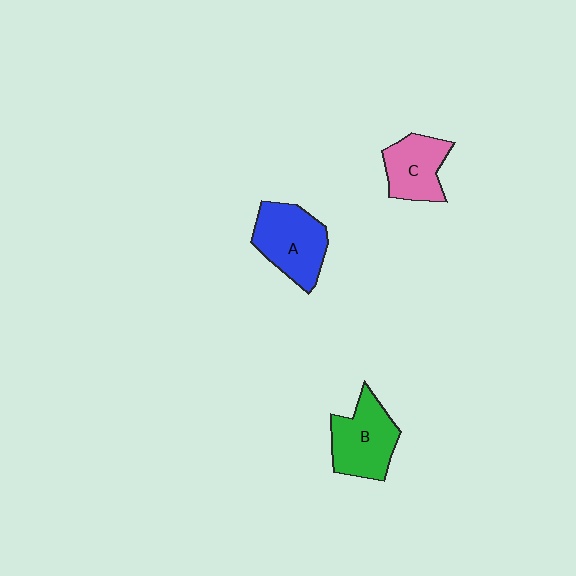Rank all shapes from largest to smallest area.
From largest to smallest: A (blue), B (green), C (pink).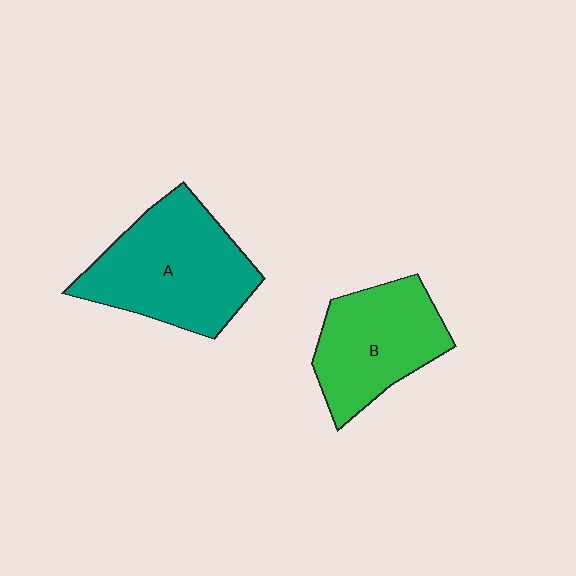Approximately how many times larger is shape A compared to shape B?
Approximately 1.3 times.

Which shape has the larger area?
Shape A (teal).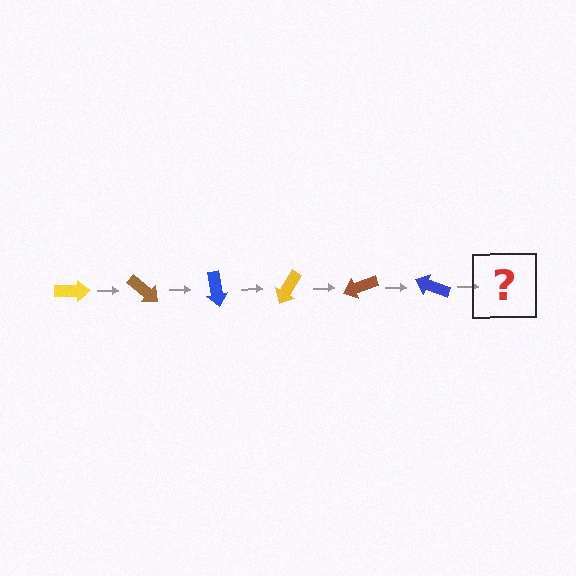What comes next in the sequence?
The next element should be a yellow arrow, rotated 240 degrees from the start.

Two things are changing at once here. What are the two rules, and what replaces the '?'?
The two rules are that it rotates 40 degrees each step and the color cycles through yellow, brown, and blue. The '?' should be a yellow arrow, rotated 240 degrees from the start.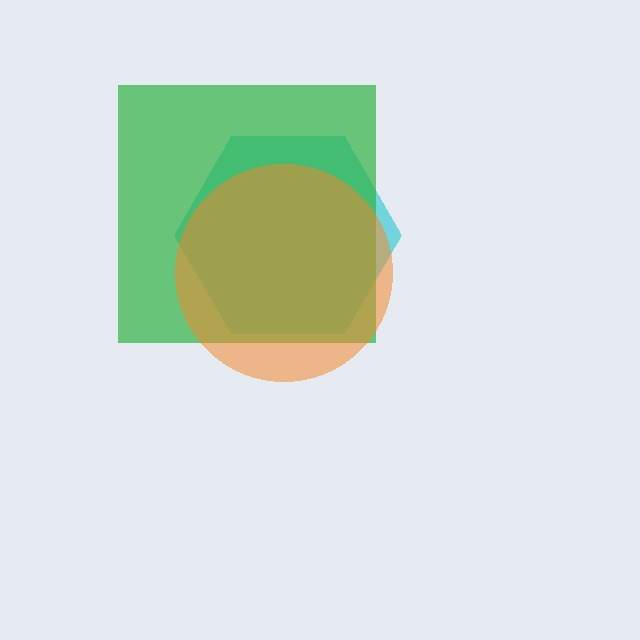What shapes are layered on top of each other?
The layered shapes are: a cyan hexagon, a green square, an orange circle.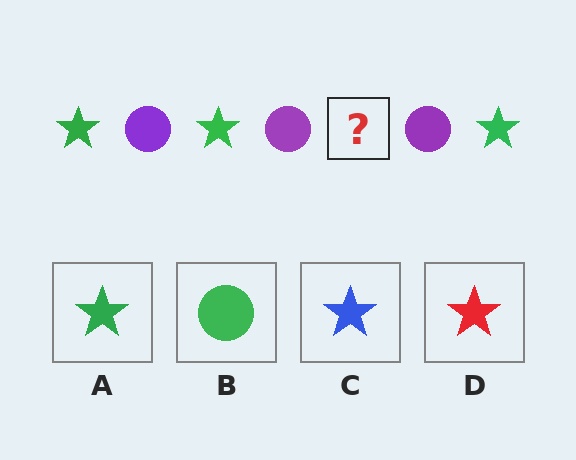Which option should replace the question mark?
Option A.